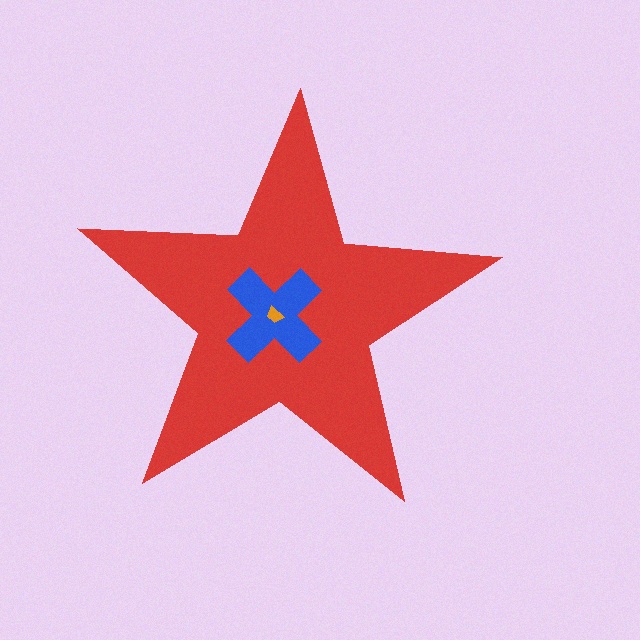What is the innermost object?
The orange trapezoid.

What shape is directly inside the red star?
The blue cross.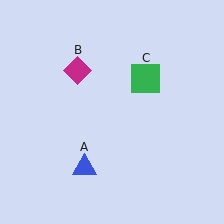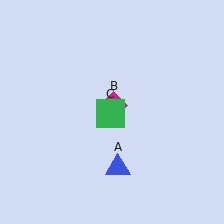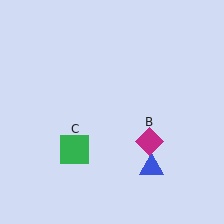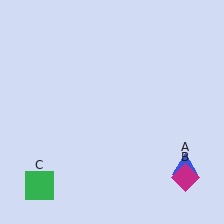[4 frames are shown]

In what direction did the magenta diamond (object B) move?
The magenta diamond (object B) moved down and to the right.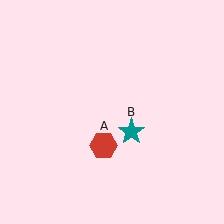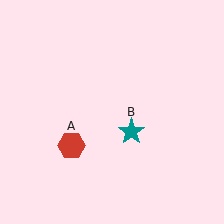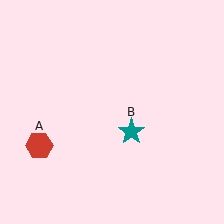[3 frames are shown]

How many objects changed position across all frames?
1 object changed position: red hexagon (object A).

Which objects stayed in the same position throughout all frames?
Teal star (object B) remained stationary.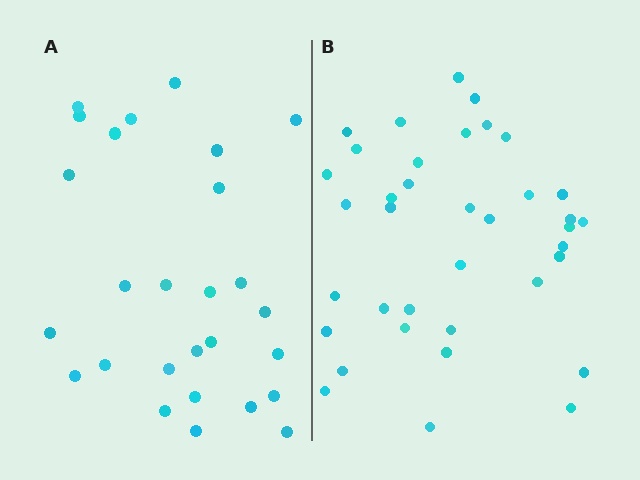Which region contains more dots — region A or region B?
Region B (the right region) has more dots.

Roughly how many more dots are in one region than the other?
Region B has roughly 10 or so more dots than region A.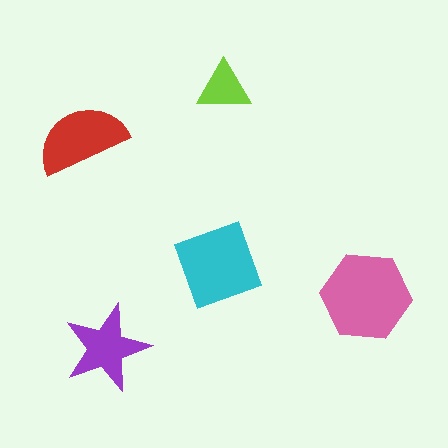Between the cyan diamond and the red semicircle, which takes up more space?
The cyan diamond.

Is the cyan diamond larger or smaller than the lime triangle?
Larger.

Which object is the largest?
The pink hexagon.